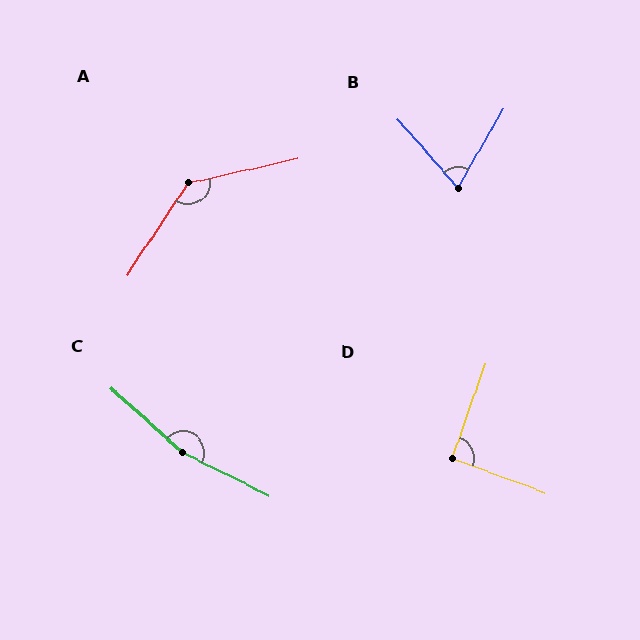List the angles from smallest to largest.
B (71°), D (91°), A (136°), C (165°).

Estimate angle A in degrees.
Approximately 136 degrees.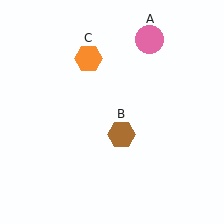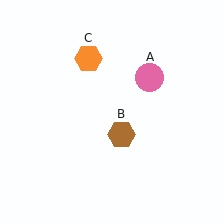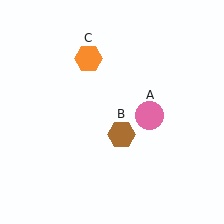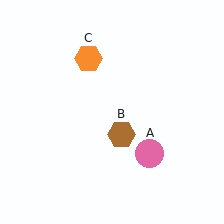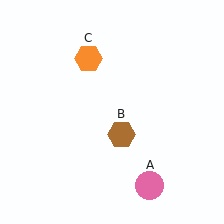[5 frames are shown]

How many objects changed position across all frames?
1 object changed position: pink circle (object A).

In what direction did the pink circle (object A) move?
The pink circle (object A) moved down.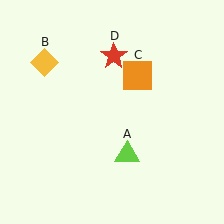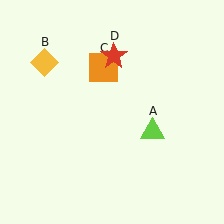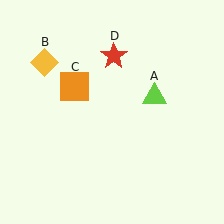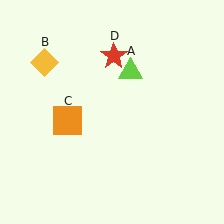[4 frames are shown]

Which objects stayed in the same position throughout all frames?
Yellow diamond (object B) and red star (object D) remained stationary.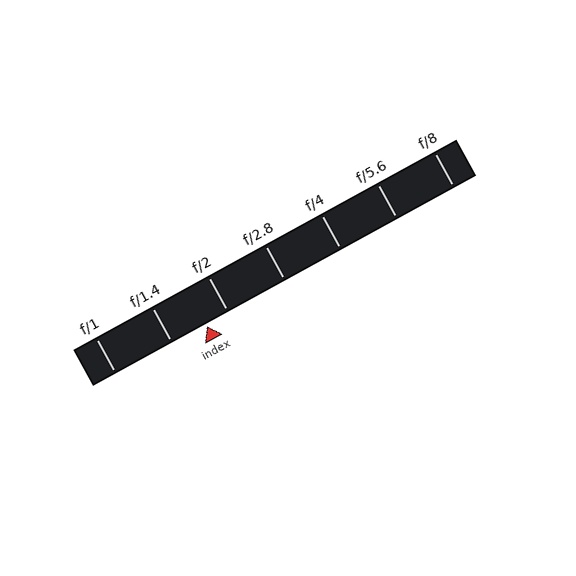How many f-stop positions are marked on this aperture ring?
There are 7 f-stop positions marked.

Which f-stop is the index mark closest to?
The index mark is closest to f/2.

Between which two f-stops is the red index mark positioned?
The index mark is between f/1.4 and f/2.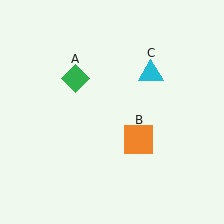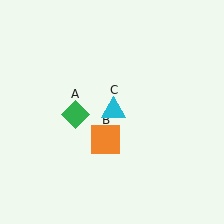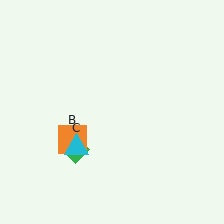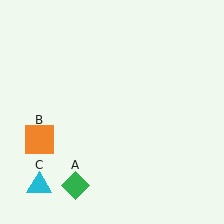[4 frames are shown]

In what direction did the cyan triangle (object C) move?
The cyan triangle (object C) moved down and to the left.